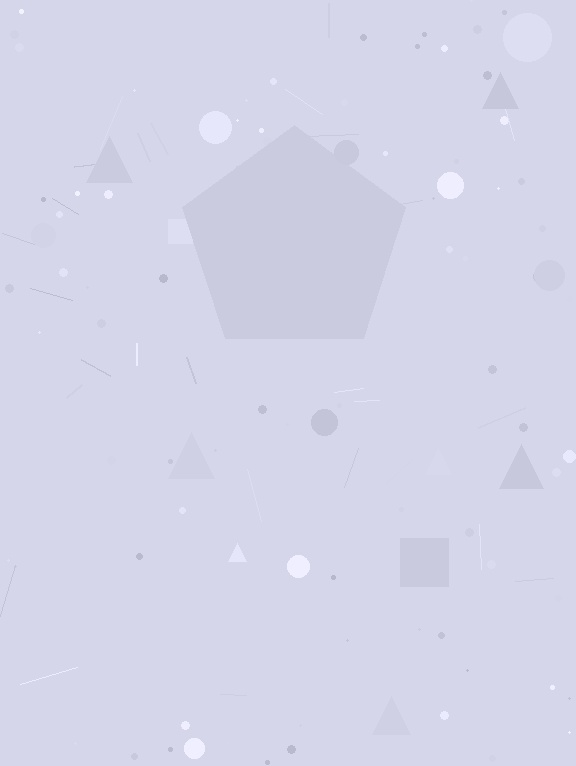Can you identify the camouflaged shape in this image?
The camouflaged shape is a pentagon.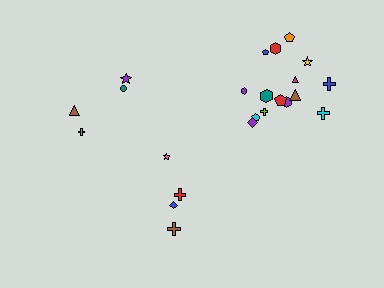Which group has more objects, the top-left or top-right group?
The top-right group.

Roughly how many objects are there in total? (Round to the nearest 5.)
Roughly 25 objects in total.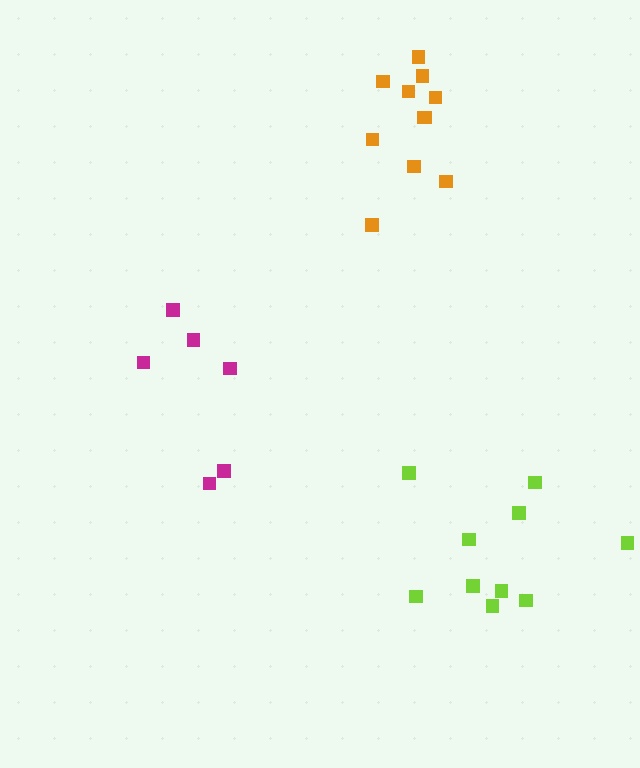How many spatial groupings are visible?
There are 3 spatial groupings.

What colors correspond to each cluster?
The clusters are colored: magenta, orange, lime.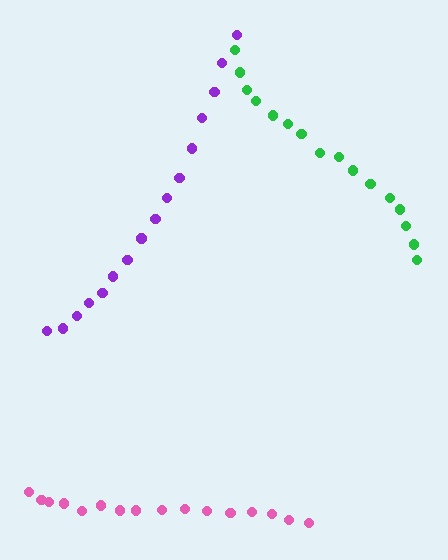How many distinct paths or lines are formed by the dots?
There are 3 distinct paths.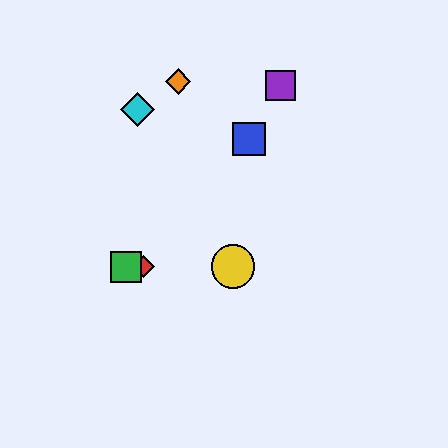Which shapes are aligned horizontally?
The red diamond, the green square, the yellow circle are aligned horizontally.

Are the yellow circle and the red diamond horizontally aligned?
Yes, both are at y≈267.